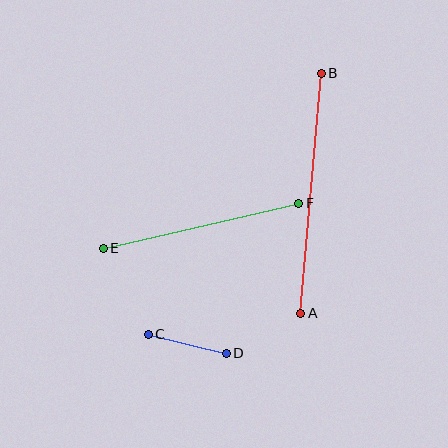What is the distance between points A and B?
The distance is approximately 241 pixels.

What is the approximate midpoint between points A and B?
The midpoint is at approximately (311, 193) pixels.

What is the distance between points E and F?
The distance is approximately 201 pixels.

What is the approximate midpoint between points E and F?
The midpoint is at approximately (201, 226) pixels.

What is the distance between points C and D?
The distance is approximately 80 pixels.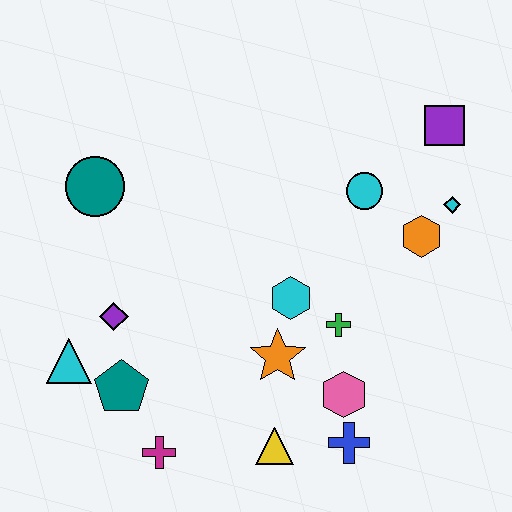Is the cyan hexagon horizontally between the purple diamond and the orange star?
No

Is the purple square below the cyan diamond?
No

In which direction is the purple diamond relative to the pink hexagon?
The purple diamond is to the left of the pink hexagon.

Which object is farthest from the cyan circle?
The cyan triangle is farthest from the cyan circle.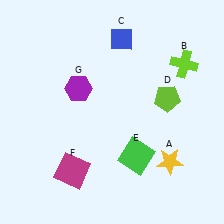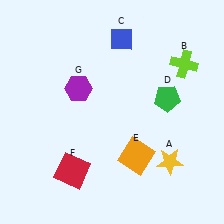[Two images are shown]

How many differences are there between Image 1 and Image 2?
There are 3 differences between the two images.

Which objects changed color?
D changed from lime to green. E changed from green to orange. F changed from magenta to red.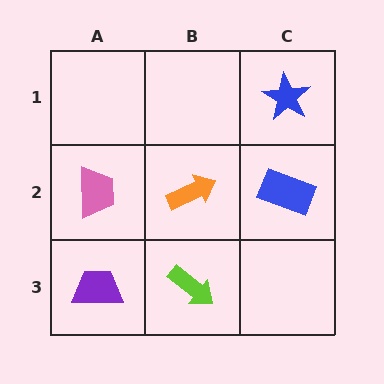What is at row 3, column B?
A lime arrow.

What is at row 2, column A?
A pink trapezoid.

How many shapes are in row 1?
1 shape.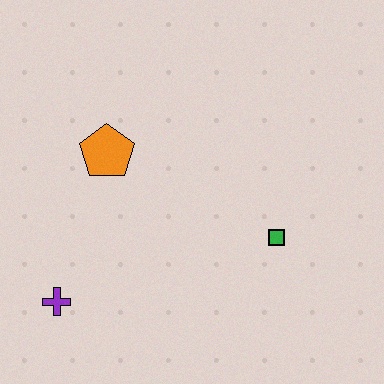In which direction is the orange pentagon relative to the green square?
The orange pentagon is to the left of the green square.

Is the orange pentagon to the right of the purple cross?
Yes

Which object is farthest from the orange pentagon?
The green square is farthest from the orange pentagon.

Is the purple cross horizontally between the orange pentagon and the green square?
No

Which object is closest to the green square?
The orange pentagon is closest to the green square.